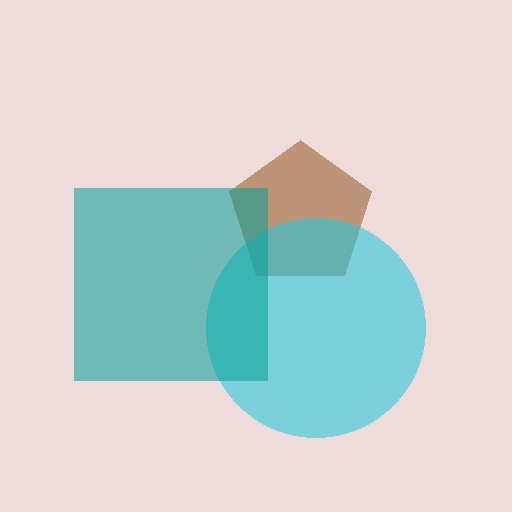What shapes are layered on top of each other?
The layered shapes are: a brown pentagon, a cyan circle, a teal square.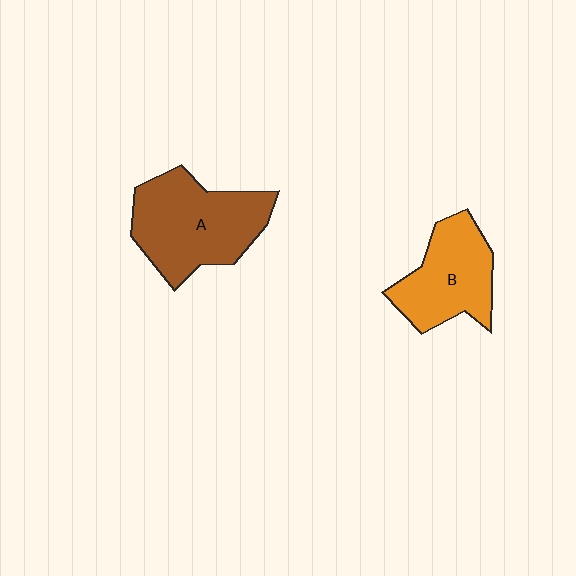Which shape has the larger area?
Shape A (brown).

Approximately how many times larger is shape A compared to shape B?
Approximately 1.3 times.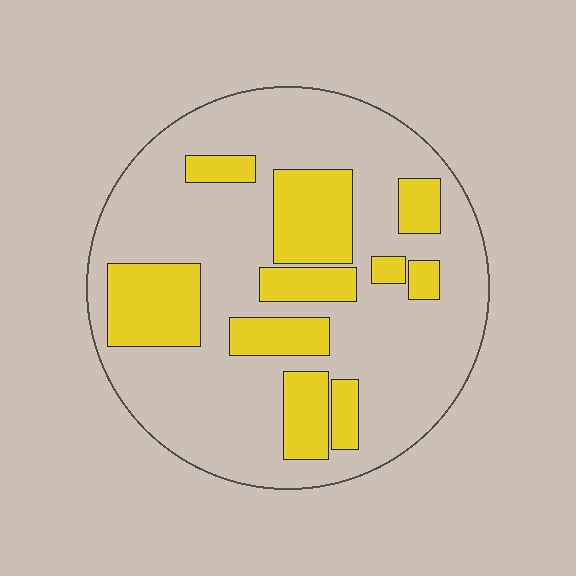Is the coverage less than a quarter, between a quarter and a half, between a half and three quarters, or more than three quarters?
Between a quarter and a half.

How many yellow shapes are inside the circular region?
10.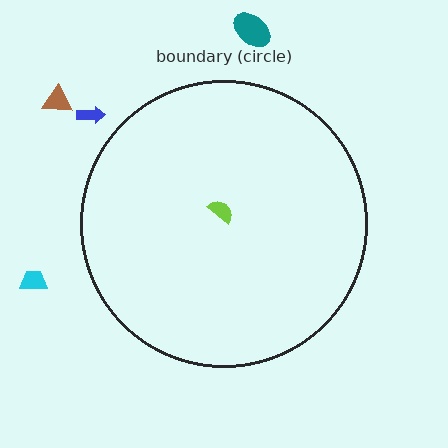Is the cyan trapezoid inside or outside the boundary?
Outside.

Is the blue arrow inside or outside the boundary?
Outside.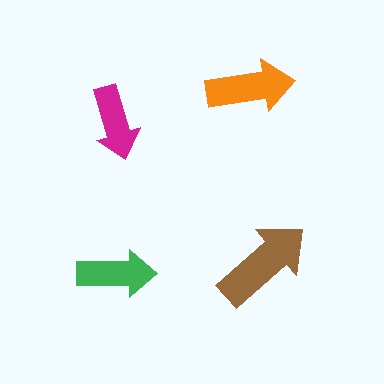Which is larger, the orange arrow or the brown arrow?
The brown one.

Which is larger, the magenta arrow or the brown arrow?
The brown one.